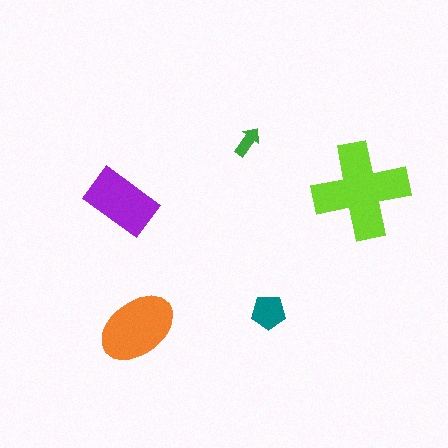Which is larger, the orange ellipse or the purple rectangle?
The orange ellipse.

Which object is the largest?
The lime cross.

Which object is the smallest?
The green arrow.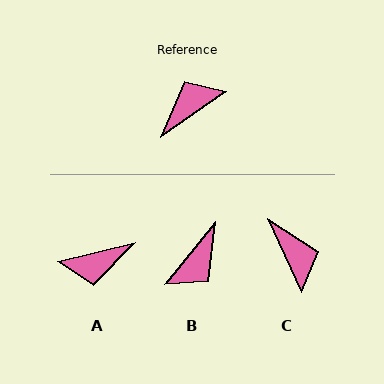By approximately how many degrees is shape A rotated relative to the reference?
Approximately 159 degrees counter-clockwise.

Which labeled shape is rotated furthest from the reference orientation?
B, about 164 degrees away.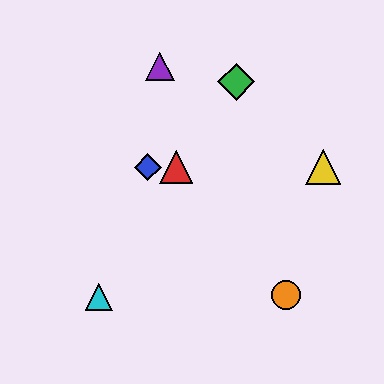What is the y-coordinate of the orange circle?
The orange circle is at y≈295.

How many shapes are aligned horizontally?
3 shapes (the red triangle, the blue diamond, the yellow triangle) are aligned horizontally.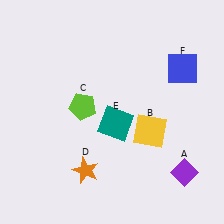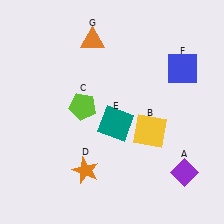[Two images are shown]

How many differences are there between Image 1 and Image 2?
There is 1 difference between the two images.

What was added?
An orange triangle (G) was added in Image 2.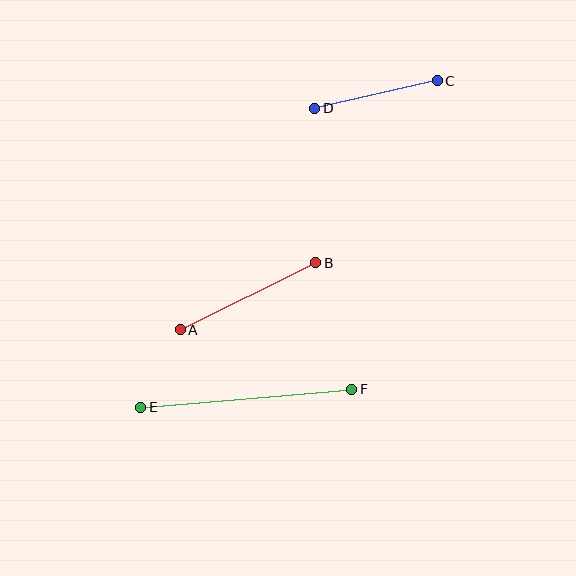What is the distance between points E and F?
The distance is approximately 212 pixels.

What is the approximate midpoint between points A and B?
The midpoint is at approximately (248, 296) pixels.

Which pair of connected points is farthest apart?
Points E and F are farthest apart.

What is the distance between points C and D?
The distance is approximately 126 pixels.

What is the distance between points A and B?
The distance is approximately 151 pixels.